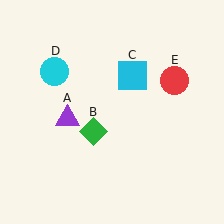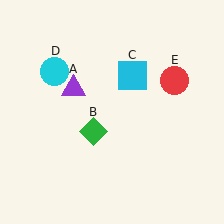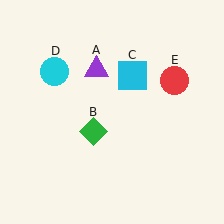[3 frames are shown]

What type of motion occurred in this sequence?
The purple triangle (object A) rotated clockwise around the center of the scene.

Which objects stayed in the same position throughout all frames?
Green diamond (object B) and cyan square (object C) and cyan circle (object D) and red circle (object E) remained stationary.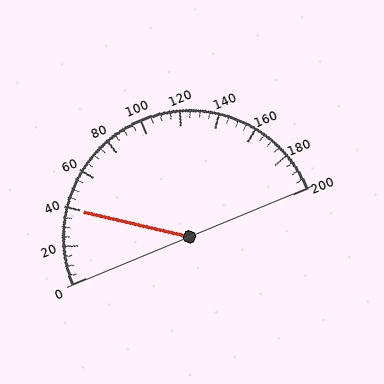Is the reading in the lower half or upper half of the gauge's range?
The reading is in the lower half of the range (0 to 200).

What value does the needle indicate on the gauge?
The needle indicates approximately 40.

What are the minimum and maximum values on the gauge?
The gauge ranges from 0 to 200.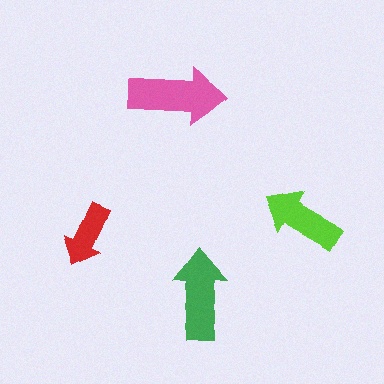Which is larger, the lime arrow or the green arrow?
The green one.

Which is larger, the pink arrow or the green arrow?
The pink one.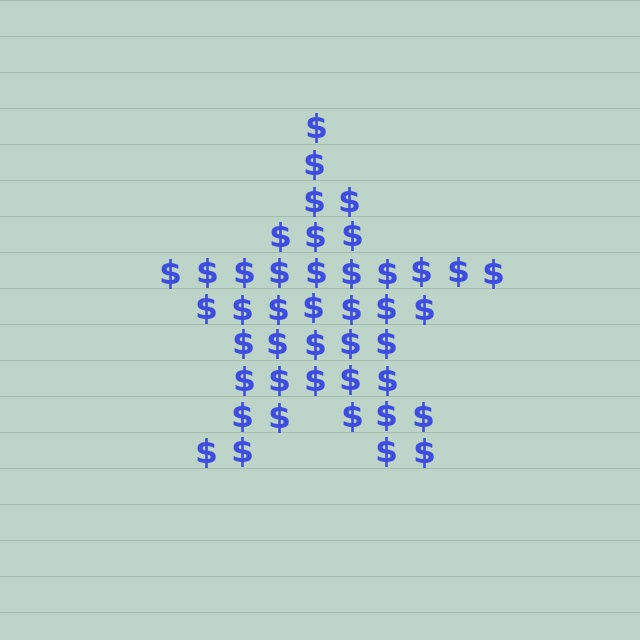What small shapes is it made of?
It is made of small dollar signs.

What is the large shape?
The large shape is a star.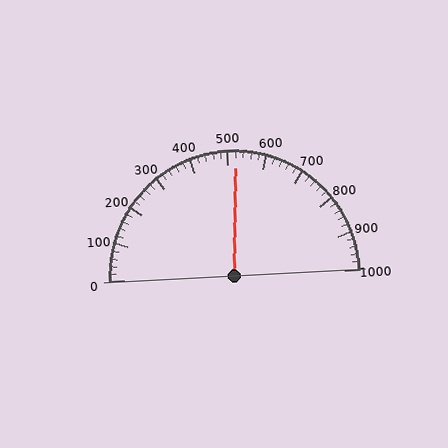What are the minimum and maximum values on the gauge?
The gauge ranges from 0 to 1000.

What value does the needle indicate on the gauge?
The needle indicates approximately 520.